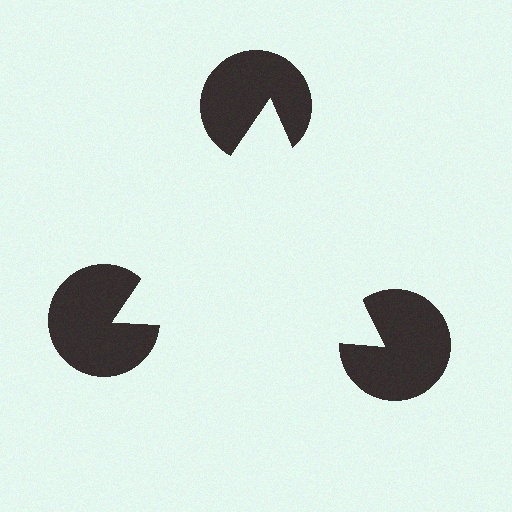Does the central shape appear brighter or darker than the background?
It typically appears slightly brighter than the background, even though no actual brightness change is drawn.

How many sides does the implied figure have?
3 sides.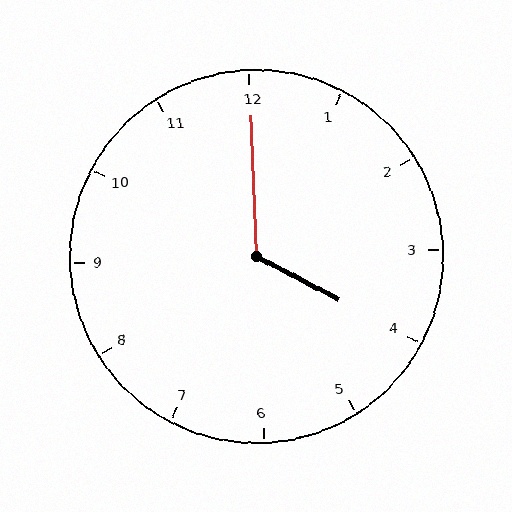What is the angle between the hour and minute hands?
Approximately 120 degrees.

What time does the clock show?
4:00.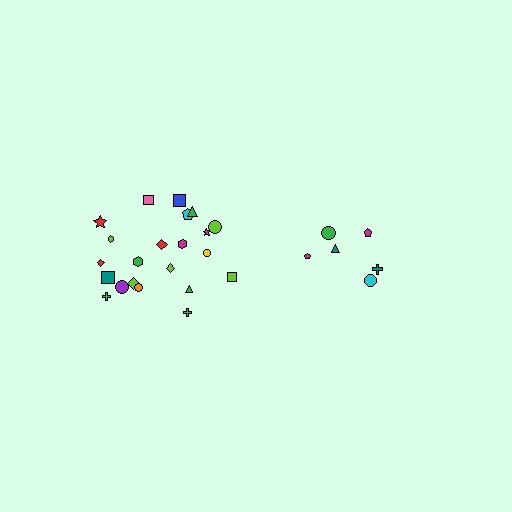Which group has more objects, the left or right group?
The left group.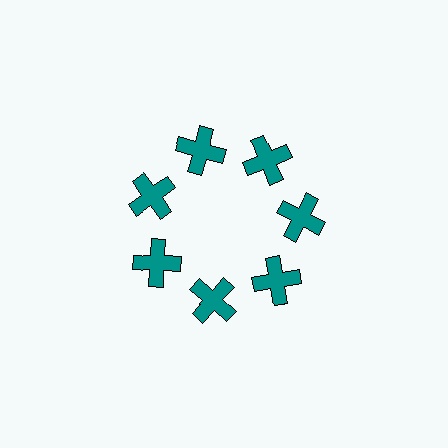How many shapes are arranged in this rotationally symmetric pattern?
There are 7 shapes, arranged in 7 groups of 1.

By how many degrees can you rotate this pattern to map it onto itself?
The pattern maps onto itself every 51 degrees of rotation.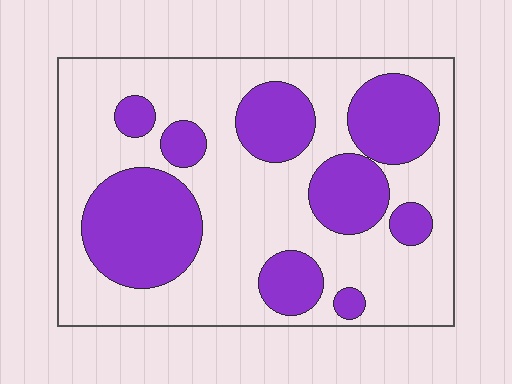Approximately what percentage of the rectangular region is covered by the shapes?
Approximately 35%.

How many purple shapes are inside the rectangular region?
9.